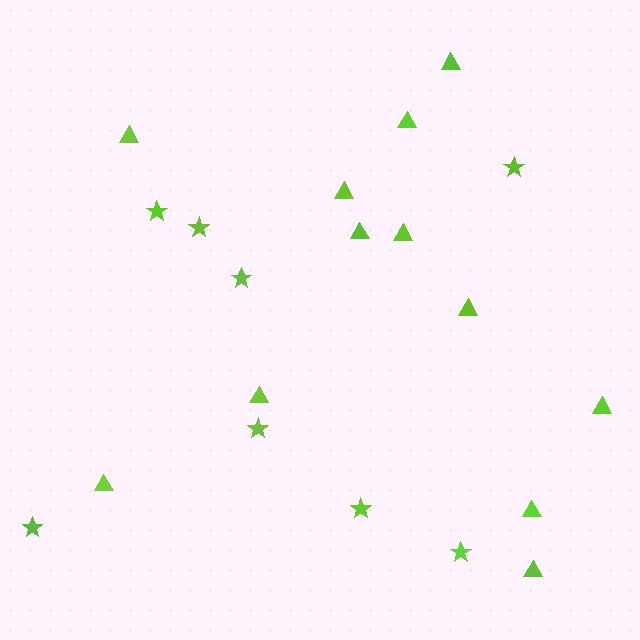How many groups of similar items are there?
There are 2 groups: one group of triangles (12) and one group of stars (8).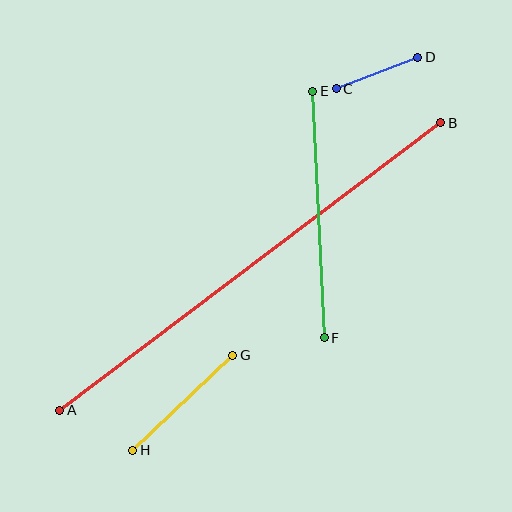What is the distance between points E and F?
The distance is approximately 246 pixels.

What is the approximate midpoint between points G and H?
The midpoint is at approximately (183, 403) pixels.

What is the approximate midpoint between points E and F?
The midpoint is at approximately (318, 215) pixels.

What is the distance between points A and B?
The distance is approximately 477 pixels.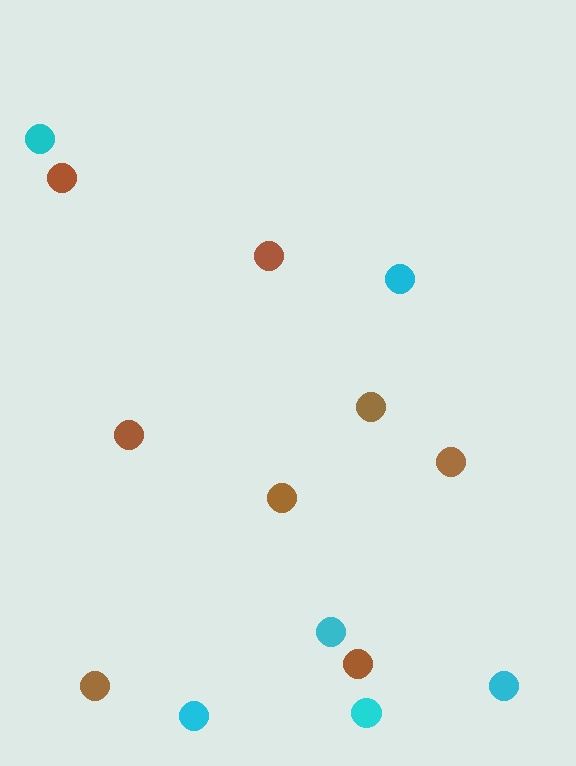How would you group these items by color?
There are 2 groups: one group of cyan circles (6) and one group of brown circles (8).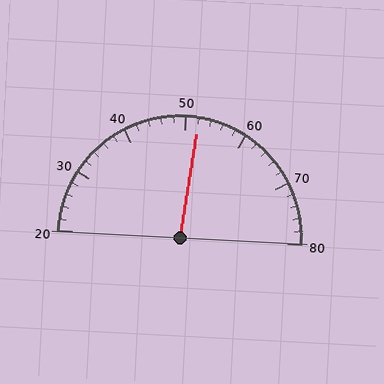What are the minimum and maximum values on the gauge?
The gauge ranges from 20 to 80.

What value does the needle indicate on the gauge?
The needle indicates approximately 52.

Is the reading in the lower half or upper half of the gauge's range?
The reading is in the upper half of the range (20 to 80).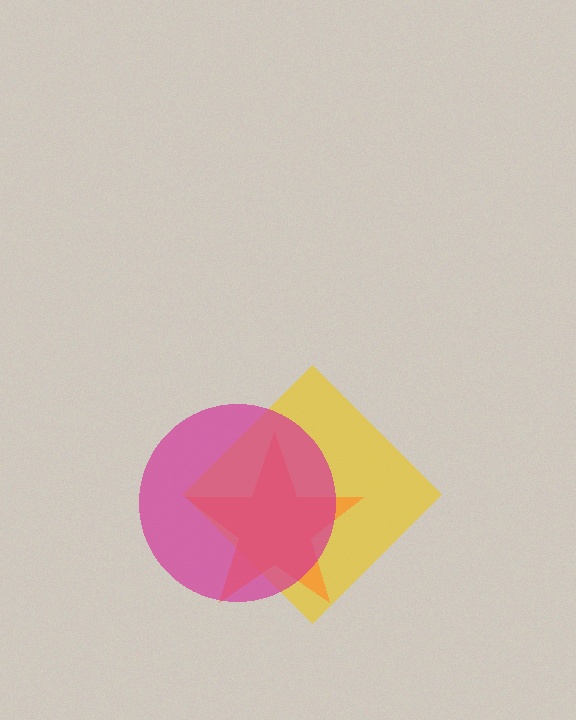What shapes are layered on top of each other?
The layered shapes are: a yellow diamond, an orange star, a magenta circle.